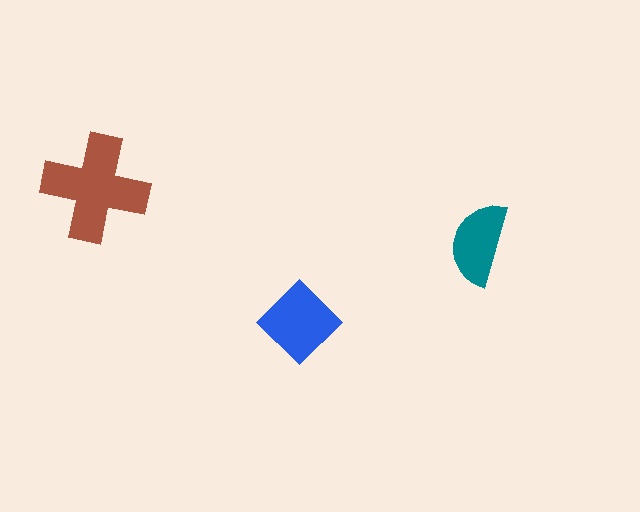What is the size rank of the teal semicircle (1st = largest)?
3rd.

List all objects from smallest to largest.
The teal semicircle, the blue diamond, the brown cross.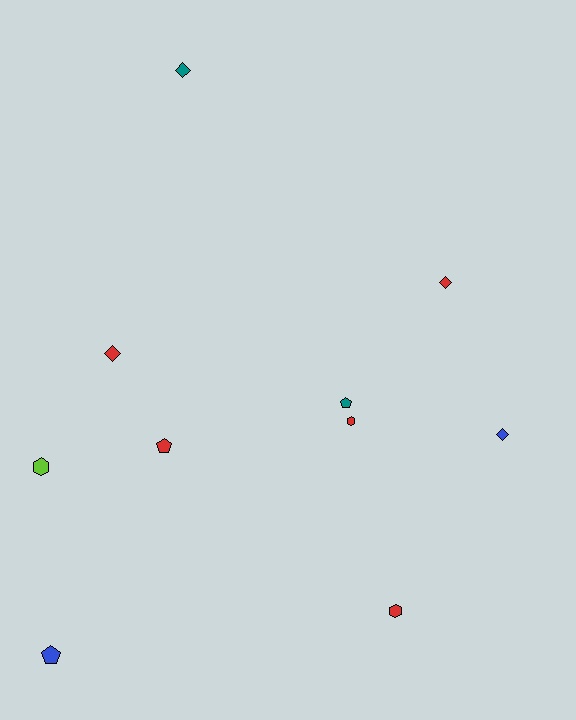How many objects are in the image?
There are 10 objects.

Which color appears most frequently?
Red, with 5 objects.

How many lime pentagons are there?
There are no lime pentagons.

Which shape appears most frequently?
Diamond, with 4 objects.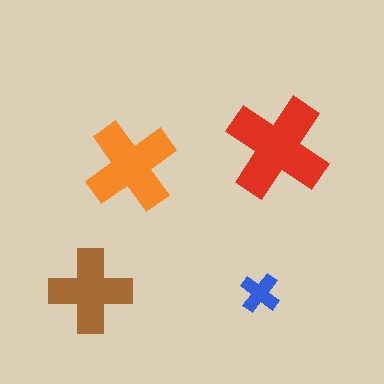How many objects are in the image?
There are 4 objects in the image.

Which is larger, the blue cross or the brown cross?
The brown one.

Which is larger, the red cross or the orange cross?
The red one.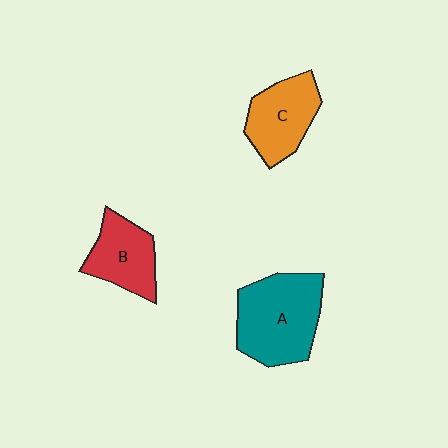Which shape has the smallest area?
Shape B (red).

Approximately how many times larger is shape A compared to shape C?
Approximately 1.4 times.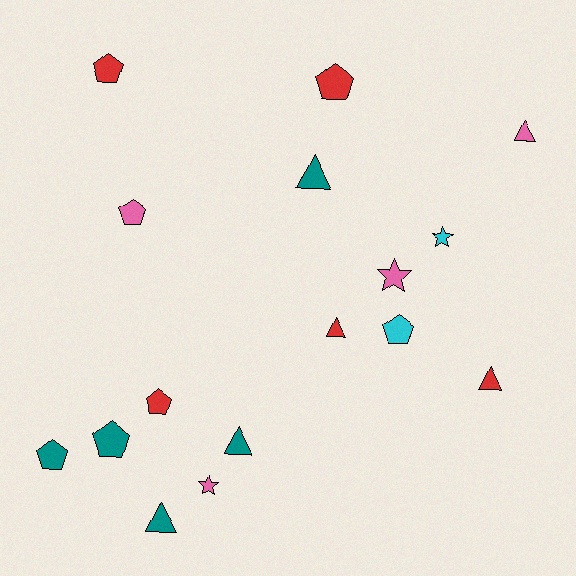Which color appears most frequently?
Red, with 5 objects.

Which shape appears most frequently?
Pentagon, with 7 objects.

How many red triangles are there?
There are 2 red triangles.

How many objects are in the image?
There are 16 objects.